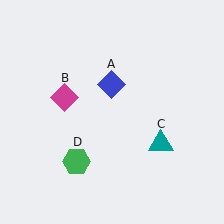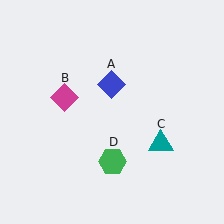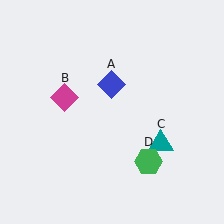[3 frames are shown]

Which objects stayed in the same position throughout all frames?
Blue diamond (object A) and magenta diamond (object B) and teal triangle (object C) remained stationary.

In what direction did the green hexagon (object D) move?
The green hexagon (object D) moved right.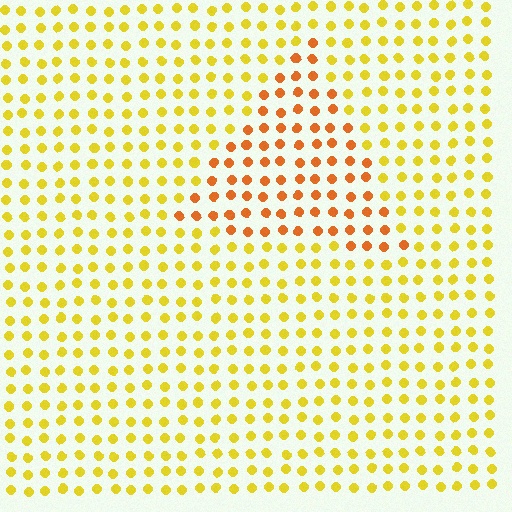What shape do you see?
I see a triangle.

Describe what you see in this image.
The image is filled with small yellow elements in a uniform arrangement. A triangle-shaped region is visible where the elements are tinted to a slightly different hue, forming a subtle color boundary.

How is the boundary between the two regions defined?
The boundary is defined purely by a slight shift in hue (about 33 degrees). Spacing, size, and orientation are identical on both sides.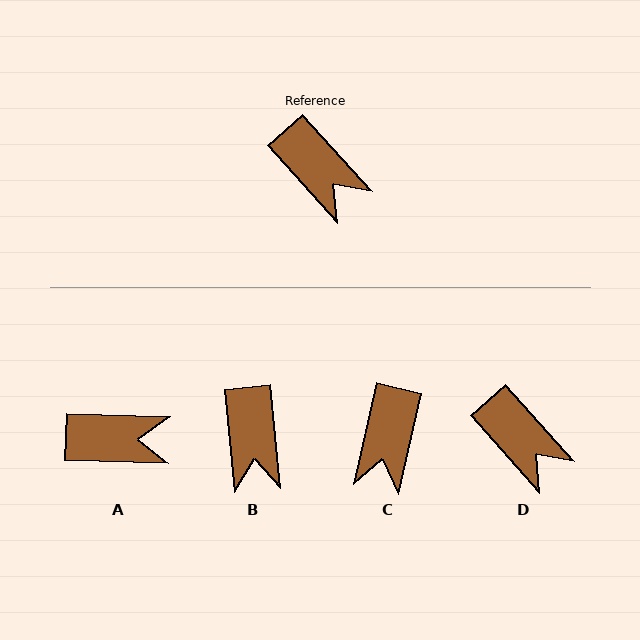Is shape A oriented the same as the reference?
No, it is off by about 46 degrees.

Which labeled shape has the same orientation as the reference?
D.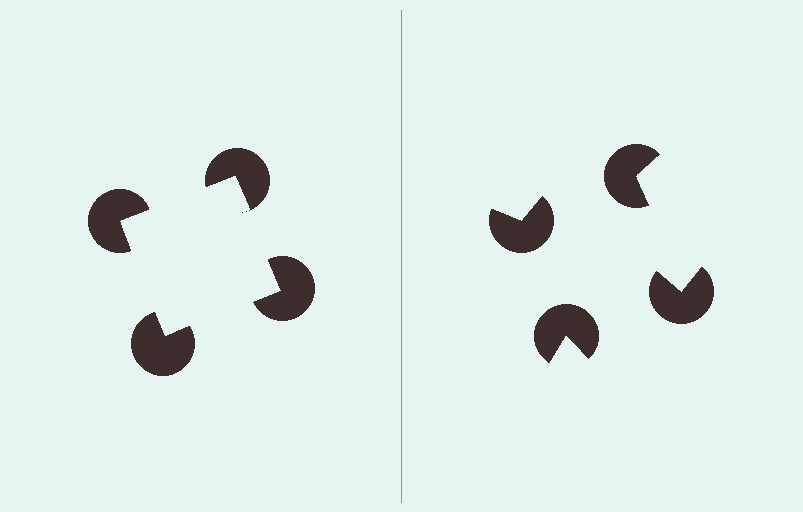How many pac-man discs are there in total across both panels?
8 — 4 on each side.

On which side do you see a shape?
An illusory square appears on the left side. On the right side the wedge cuts are rotated, so no coherent shape forms.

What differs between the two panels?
The pac-man discs are positioned identically on both sides; only the wedge orientations differ. On the left they align to a square; on the right they are misaligned.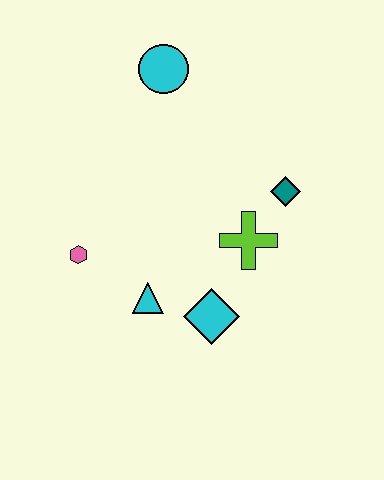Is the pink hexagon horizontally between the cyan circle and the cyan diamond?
No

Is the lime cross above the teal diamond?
No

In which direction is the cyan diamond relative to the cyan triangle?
The cyan diamond is to the right of the cyan triangle.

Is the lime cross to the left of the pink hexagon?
No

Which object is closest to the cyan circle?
The teal diamond is closest to the cyan circle.